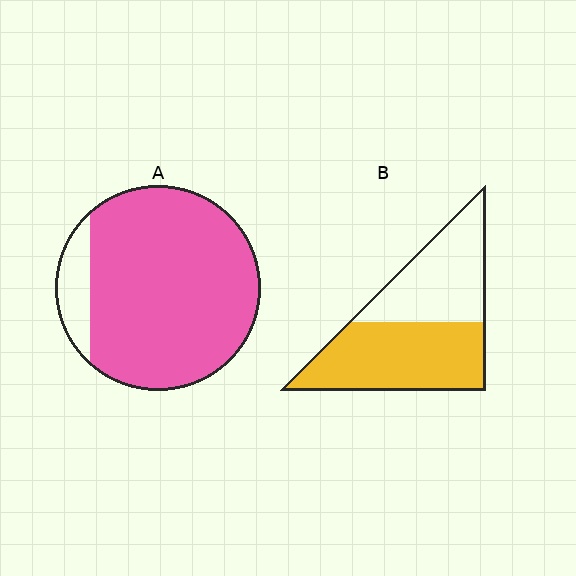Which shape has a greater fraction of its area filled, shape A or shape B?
Shape A.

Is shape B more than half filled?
Yes.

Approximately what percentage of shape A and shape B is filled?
A is approximately 90% and B is approximately 55%.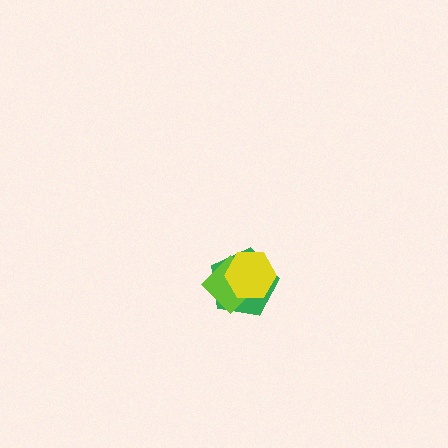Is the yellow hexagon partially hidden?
No, no other shape covers it.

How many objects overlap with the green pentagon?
2 objects overlap with the green pentagon.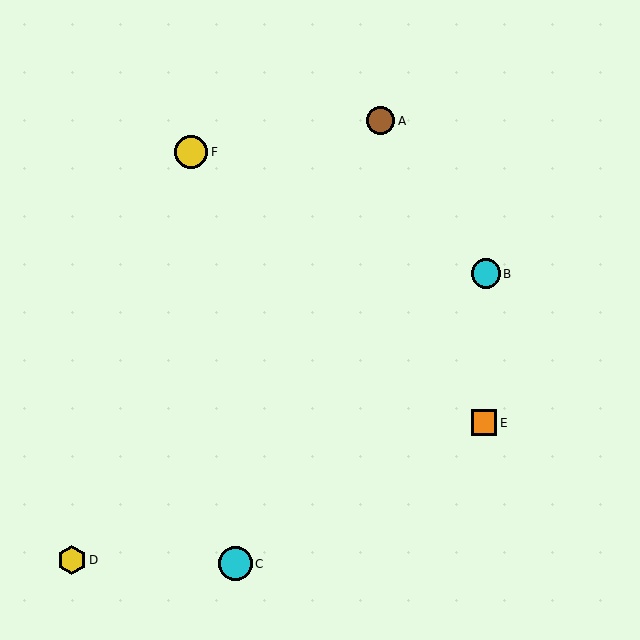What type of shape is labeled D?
Shape D is a yellow hexagon.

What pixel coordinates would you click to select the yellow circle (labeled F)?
Click at (191, 152) to select the yellow circle F.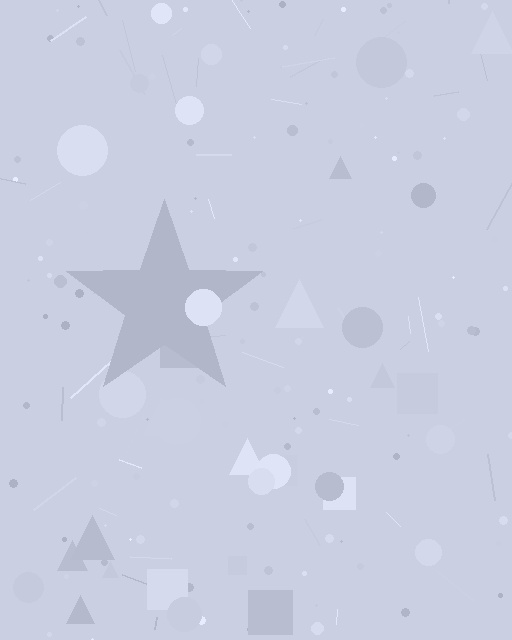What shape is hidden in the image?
A star is hidden in the image.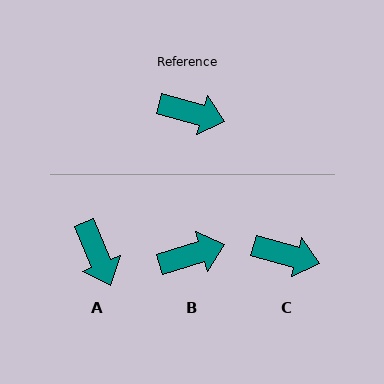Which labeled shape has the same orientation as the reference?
C.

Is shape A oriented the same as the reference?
No, it is off by about 52 degrees.